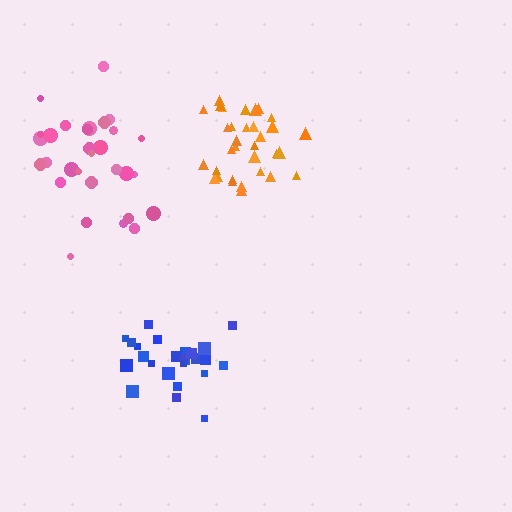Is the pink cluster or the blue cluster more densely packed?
Blue.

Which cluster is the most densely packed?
Orange.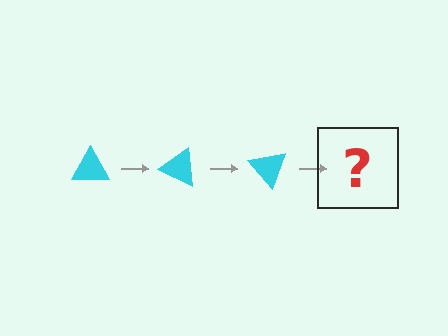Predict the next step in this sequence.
The next step is a cyan triangle rotated 75 degrees.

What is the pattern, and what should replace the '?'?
The pattern is that the triangle rotates 25 degrees each step. The '?' should be a cyan triangle rotated 75 degrees.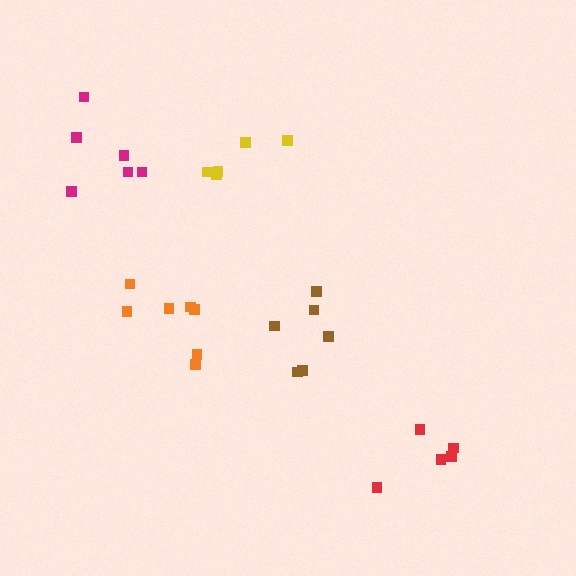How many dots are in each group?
Group 1: 6 dots, Group 2: 6 dots, Group 3: 5 dots, Group 4: 5 dots, Group 5: 7 dots (29 total).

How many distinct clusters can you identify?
There are 5 distinct clusters.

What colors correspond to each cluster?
The clusters are colored: magenta, brown, red, yellow, orange.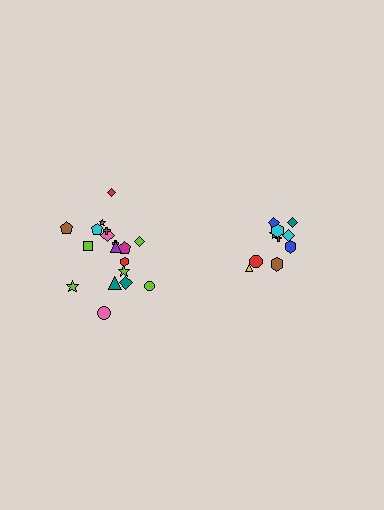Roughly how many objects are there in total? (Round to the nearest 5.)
Roughly 30 objects in total.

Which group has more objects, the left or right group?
The left group.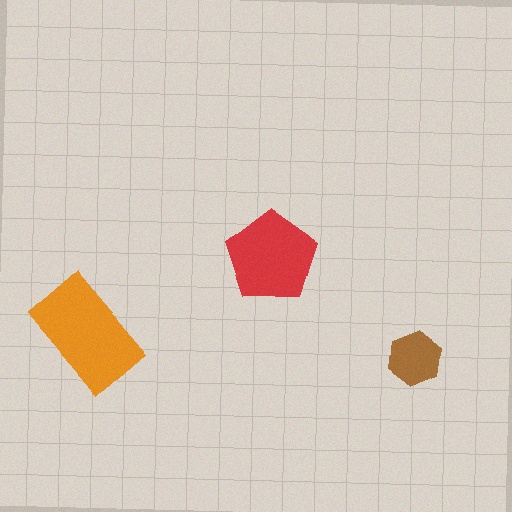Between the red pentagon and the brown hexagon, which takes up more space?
The red pentagon.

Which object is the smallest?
The brown hexagon.